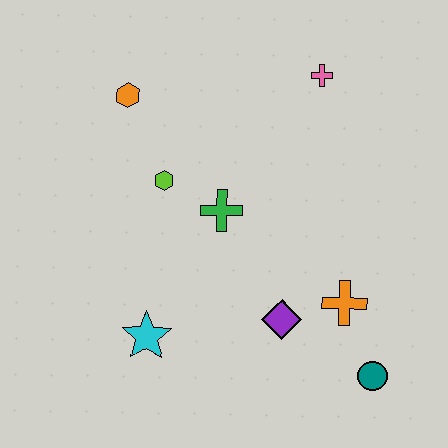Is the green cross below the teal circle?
No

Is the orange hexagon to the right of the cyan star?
No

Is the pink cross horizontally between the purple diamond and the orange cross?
Yes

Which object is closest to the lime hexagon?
The green cross is closest to the lime hexagon.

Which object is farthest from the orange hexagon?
The teal circle is farthest from the orange hexagon.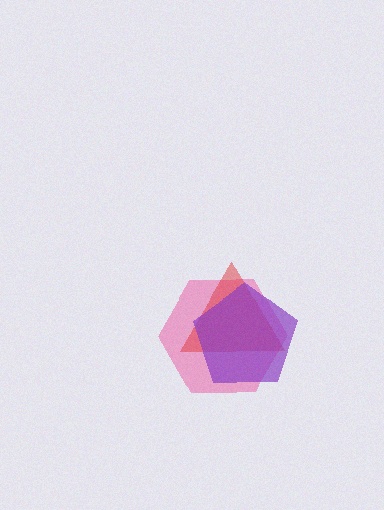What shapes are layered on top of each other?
The layered shapes are: a pink hexagon, a red triangle, a purple pentagon.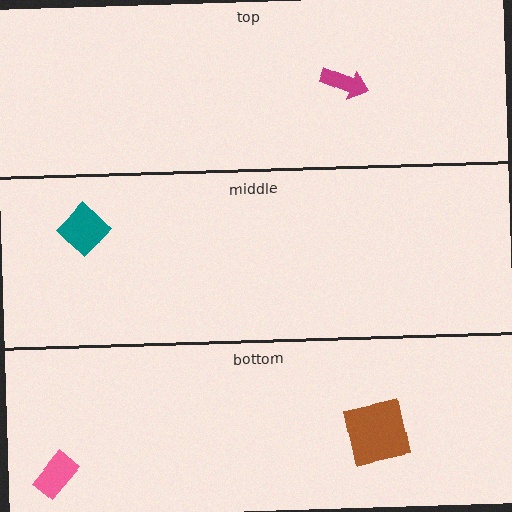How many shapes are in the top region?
1.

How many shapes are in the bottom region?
2.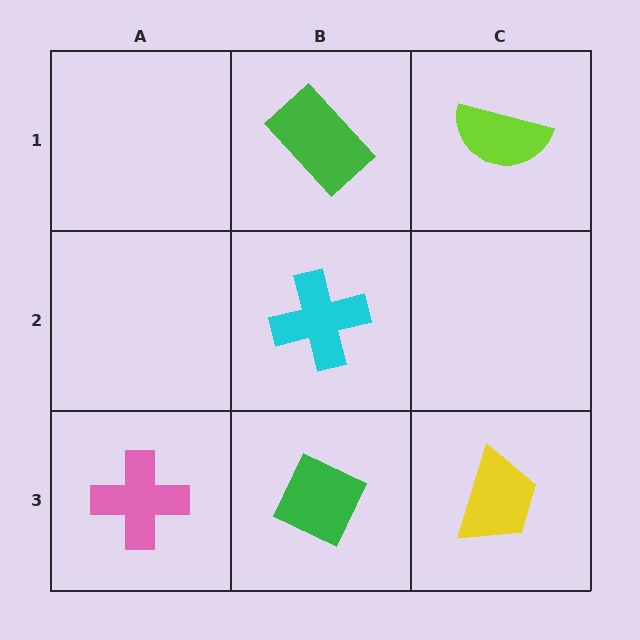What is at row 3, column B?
A green diamond.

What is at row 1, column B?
A green rectangle.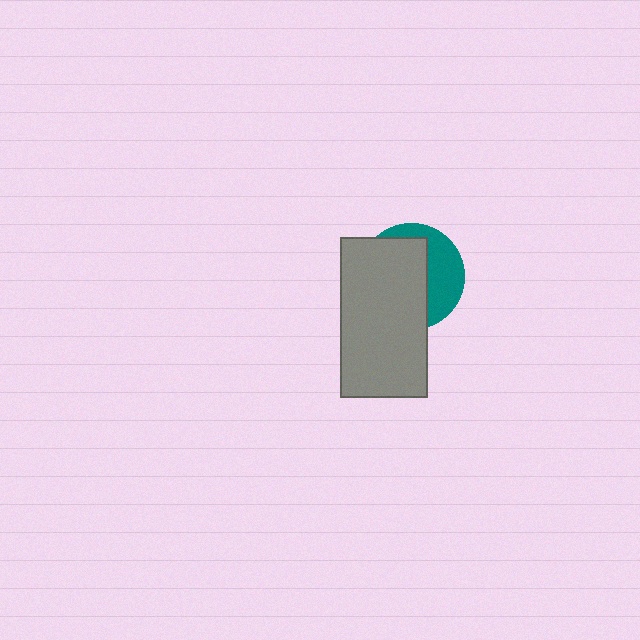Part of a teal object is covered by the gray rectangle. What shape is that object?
It is a circle.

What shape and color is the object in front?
The object in front is a gray rectangle.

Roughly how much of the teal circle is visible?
A small part of it is visible (roughly 38%).